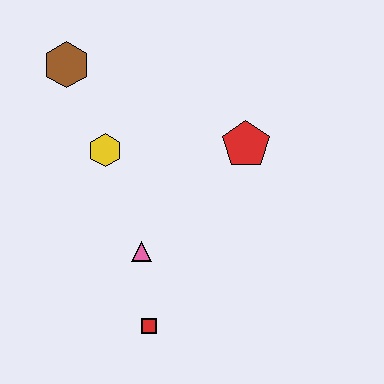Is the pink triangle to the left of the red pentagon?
Yes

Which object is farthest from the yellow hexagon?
The red square is farthest from the yellow hexagon.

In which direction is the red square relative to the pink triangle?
The red square is below the pink triangle.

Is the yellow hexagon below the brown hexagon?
Yes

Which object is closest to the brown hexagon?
The yellow hexagon is closest to the brown hexagon.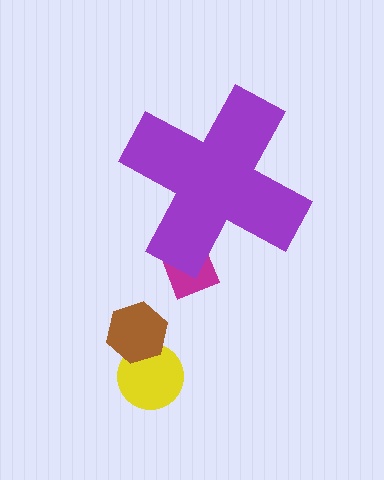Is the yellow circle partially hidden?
No, the yellow circle is fully visible.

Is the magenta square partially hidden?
Yes, the magenta square is partially hidden behind the purple cross.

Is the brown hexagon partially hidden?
No, the brown hexagon is fully visible.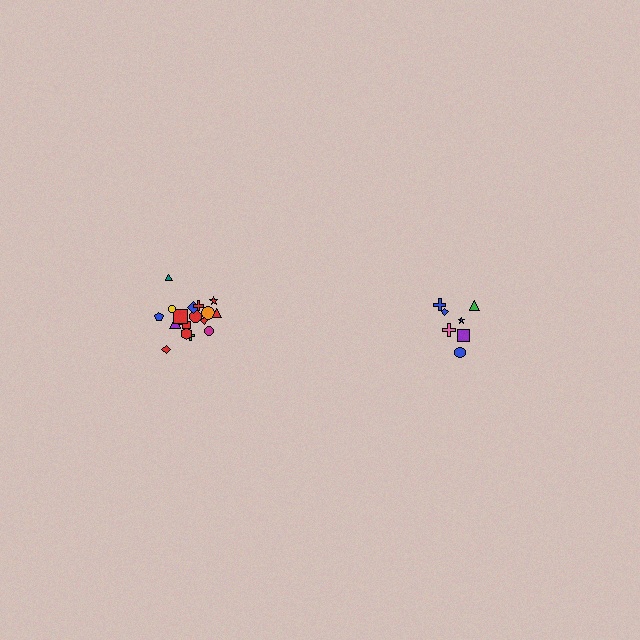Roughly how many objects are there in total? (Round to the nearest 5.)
Roughly 25 objects in total.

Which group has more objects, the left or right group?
The left group.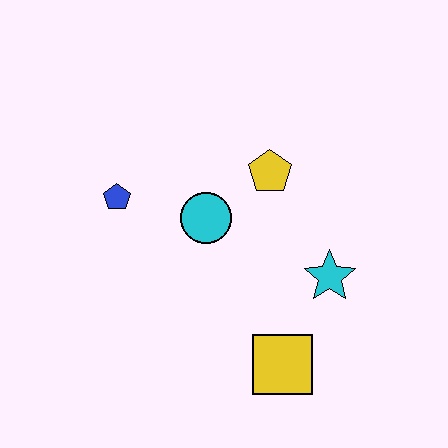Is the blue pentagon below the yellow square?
No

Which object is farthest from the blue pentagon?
The yellow square is farthest from the blue pentagon.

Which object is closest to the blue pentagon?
The cyan circle is closest to the blue pentagon.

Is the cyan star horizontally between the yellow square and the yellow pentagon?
No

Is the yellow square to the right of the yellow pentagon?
Yes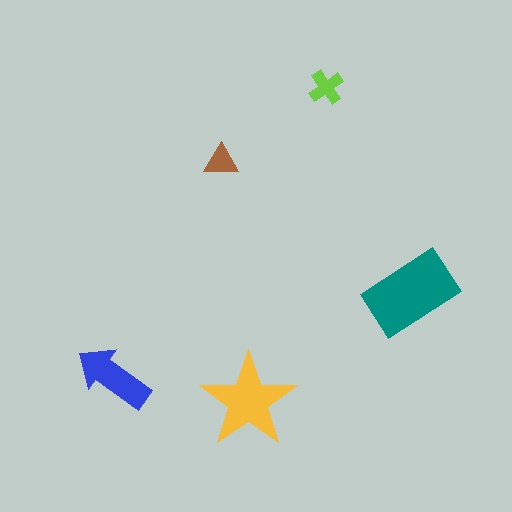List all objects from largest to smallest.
The teal rectangle, the yellow star, the blue arrow, the lime cross, the brown triangle.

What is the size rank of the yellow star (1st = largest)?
2nd.